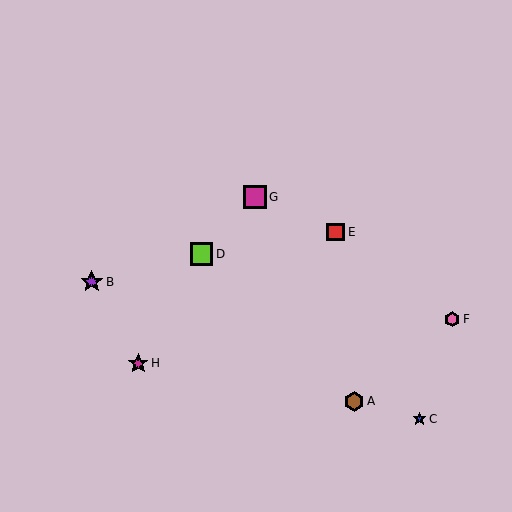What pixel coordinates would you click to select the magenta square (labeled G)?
Click at (255, 197) to select the magenta square G.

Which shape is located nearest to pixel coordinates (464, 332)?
The pink hexagon (labeled F) at (452, 319) is nearest to that location.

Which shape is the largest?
The magenta square (labeled G) is the largest.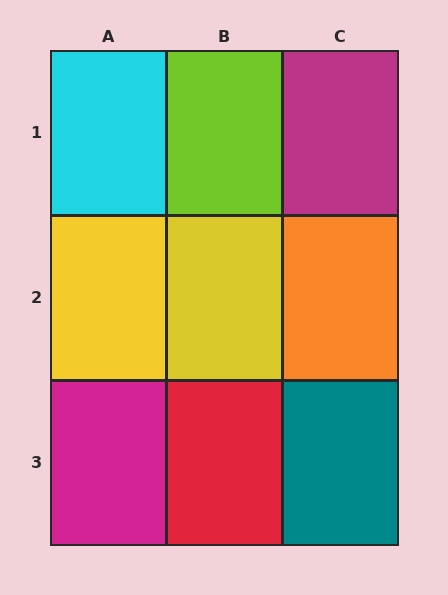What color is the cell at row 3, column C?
Teal.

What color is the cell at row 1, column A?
Cyan.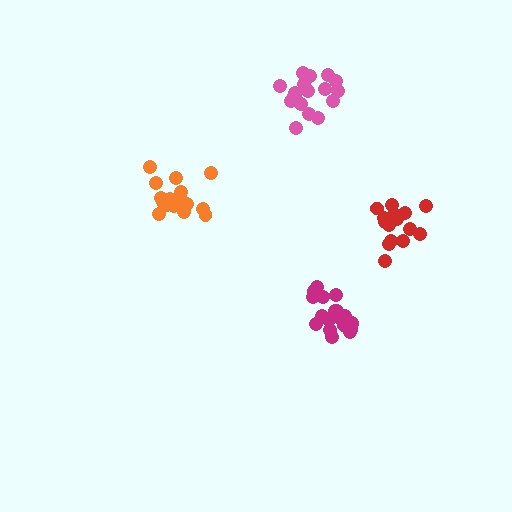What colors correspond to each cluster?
The clusters are colored: magenta, pink, red, orange.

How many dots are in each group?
Group 1: 20 dots, Group 2: 18 dots, Group 3: 17 dots, Group 4: 18 dots (73 total).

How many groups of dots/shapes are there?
There are 4 groups.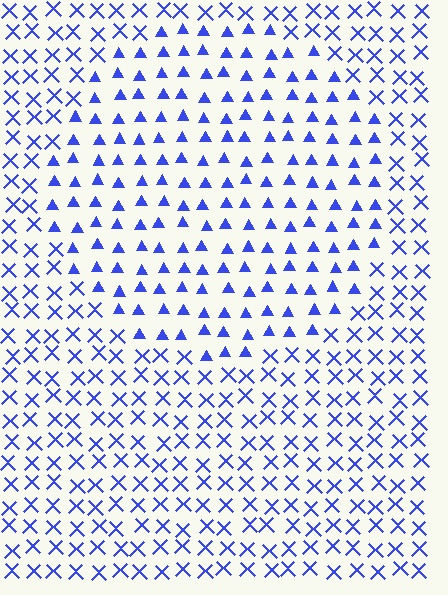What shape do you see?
I see a circle.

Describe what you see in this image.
The image is filled with small blue elements arranged in a uniform grid. A circle-shaped region contains triangles, while the surrounding area contains X marks. The boundary is defined purely by the change in element shape.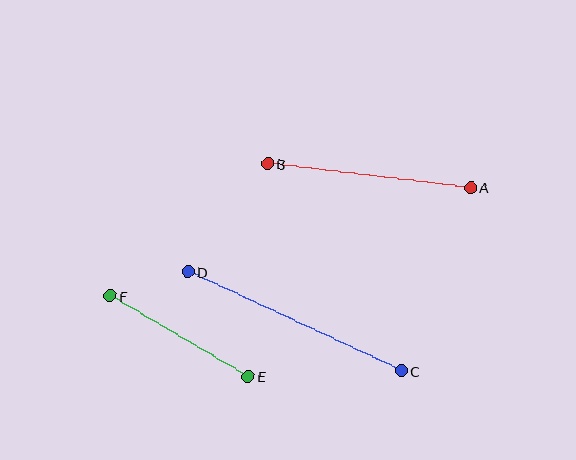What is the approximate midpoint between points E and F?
The midpoint is at approximately (179, 336) pixels.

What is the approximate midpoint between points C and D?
The midpoint is at approximately (294, 321) pixels.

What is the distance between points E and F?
The distance is approximately 160 pixels.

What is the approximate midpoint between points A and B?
The midpoint is at approximately (369, 176) pixels.